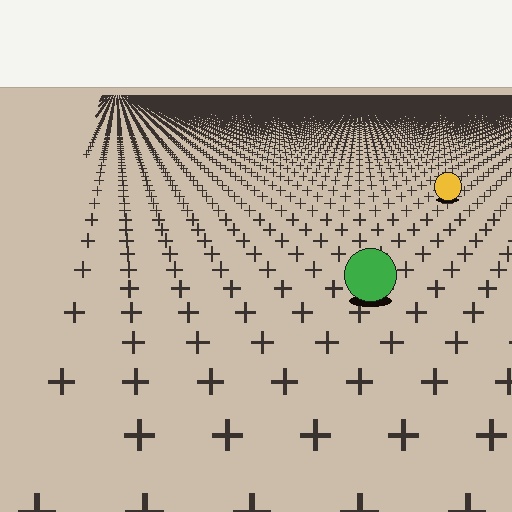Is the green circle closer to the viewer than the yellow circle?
Yes. The green circle is closer — you can tell from the texture gradient: the ground texture is coarser near it.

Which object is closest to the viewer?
The green circle is closest. The texture marks near it are larger and more spread out.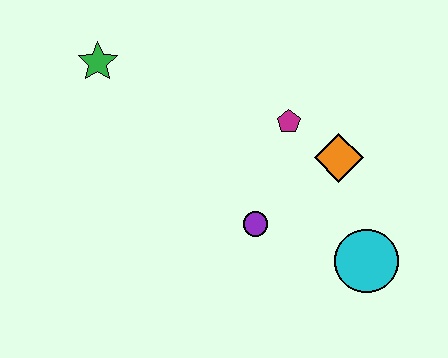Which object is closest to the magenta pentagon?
The orange diamond is closest to the magenta pentagon.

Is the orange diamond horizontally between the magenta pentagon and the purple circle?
No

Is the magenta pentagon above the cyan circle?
Yes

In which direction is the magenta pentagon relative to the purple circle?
The magenta pentagon is above the purple circle.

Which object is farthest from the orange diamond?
The green star is farthest from the orange diamond.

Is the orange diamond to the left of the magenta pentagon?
No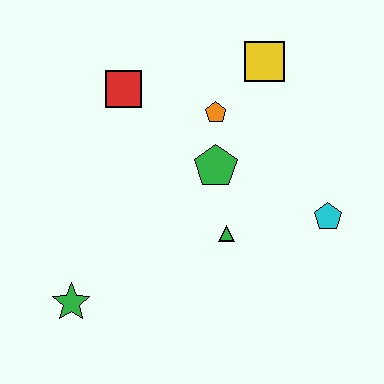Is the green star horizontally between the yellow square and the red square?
No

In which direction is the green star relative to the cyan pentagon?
The green star is to the left of the cyan pentagon.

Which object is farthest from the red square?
The cyan pentagon is farthest from the red square.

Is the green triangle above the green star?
Yes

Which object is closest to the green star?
The green triangle is closest to the green star.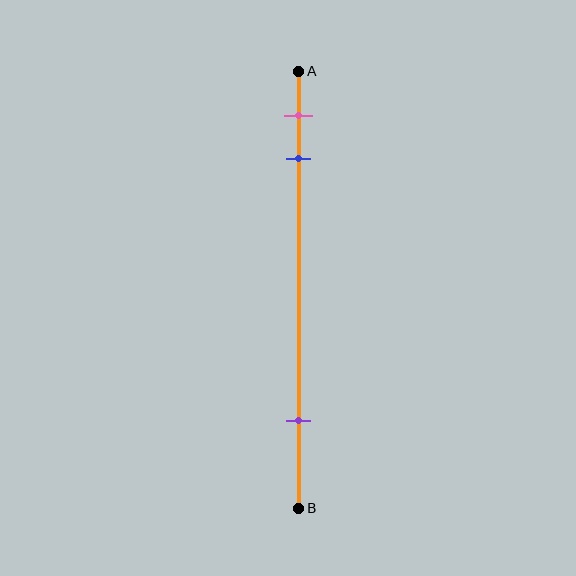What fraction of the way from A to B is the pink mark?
The pink mark is approximately 10% (0.1) of the way from A to B.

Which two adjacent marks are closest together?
The pink and blue marks are the closest adjacent pair.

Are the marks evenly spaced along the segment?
No, the marks are not evenly spaced.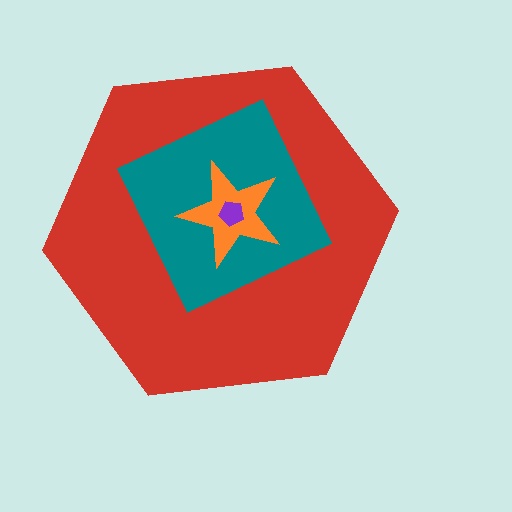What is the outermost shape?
The red hexagon.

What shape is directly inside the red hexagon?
The teal square.